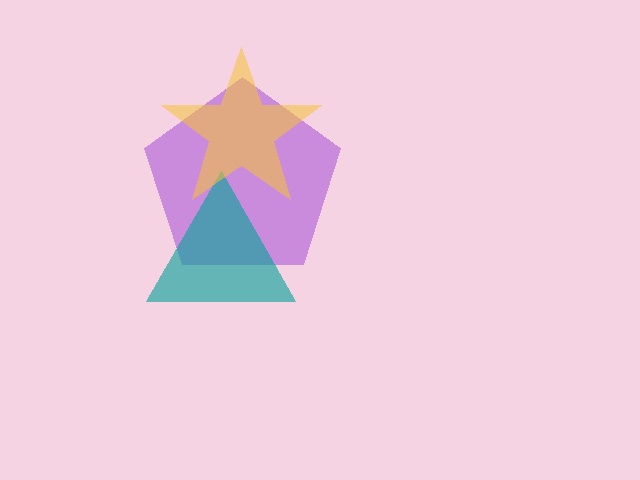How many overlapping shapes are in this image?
There are 3 overlapping shapes in the image.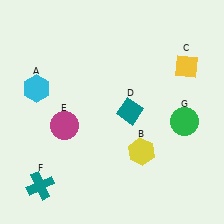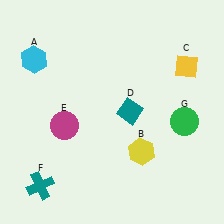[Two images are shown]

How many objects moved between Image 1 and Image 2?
1 object moved between the two images.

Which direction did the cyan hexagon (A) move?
The cyan hexagon (A) moved up.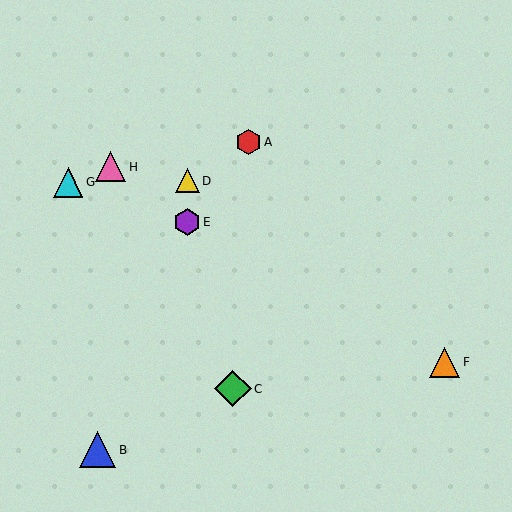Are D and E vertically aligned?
Yes, both are at x≈187.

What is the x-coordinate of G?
Object G is at x≈68.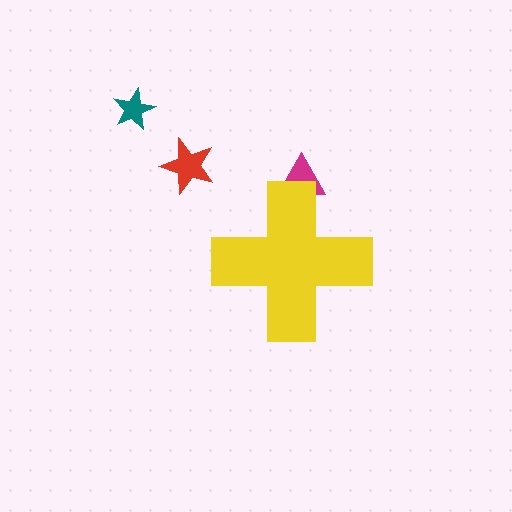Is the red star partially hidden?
No, the red star is fully visible.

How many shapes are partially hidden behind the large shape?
1 shape is partially hidden.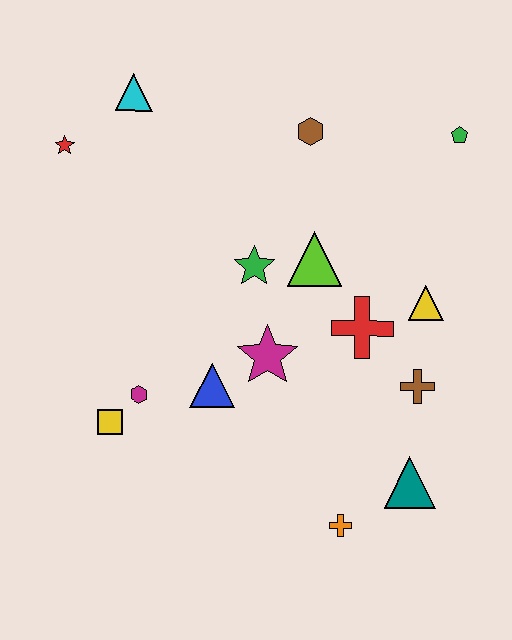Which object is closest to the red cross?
The yellow triangle is closest to the red cross.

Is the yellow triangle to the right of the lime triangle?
Yes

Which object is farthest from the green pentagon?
The yellow square is farthest from the green pentagon.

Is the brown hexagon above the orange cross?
Yes